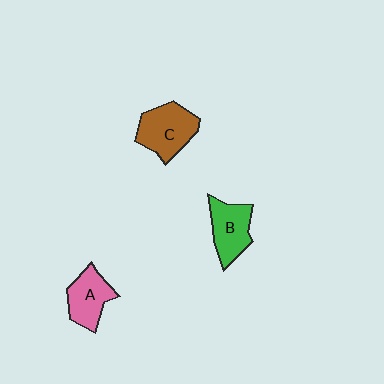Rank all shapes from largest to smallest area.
From largest to smallest: C (brown), B (green), A (pink).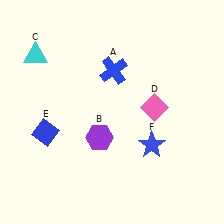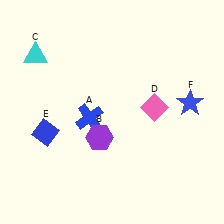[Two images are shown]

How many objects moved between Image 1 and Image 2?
2 objects moved between the two images.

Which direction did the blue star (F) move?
The blue star (F) moved up.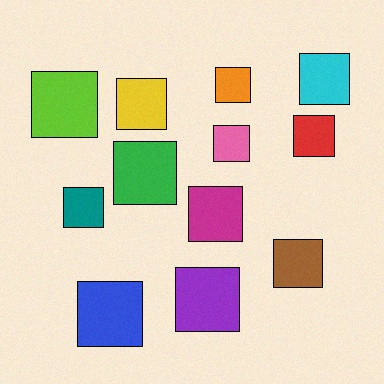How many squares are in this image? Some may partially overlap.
There are 12 squares.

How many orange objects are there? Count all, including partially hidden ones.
There is 1 orange object.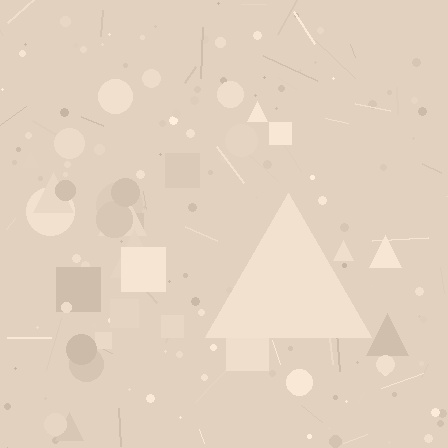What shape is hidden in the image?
A triangle is hidden in the image.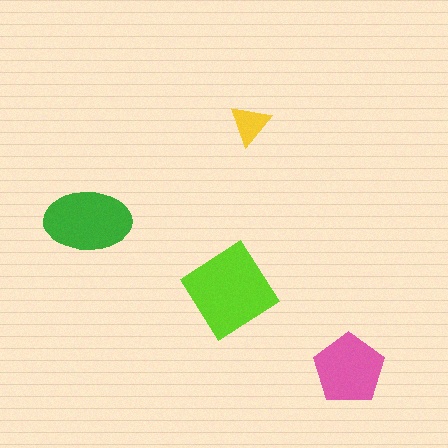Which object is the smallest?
The yellow triangle.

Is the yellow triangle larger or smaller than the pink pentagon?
Smaller.